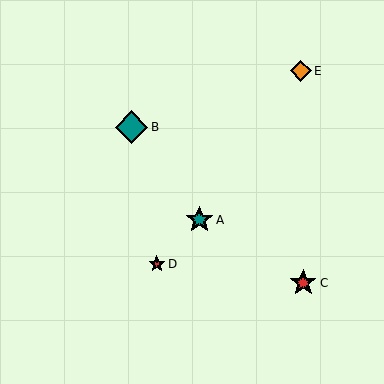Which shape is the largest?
The teal diamond (labeled B) is the largest.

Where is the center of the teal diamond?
The center of the teal diamond is at (132, 127).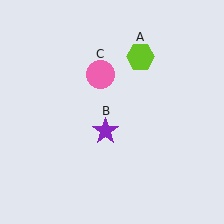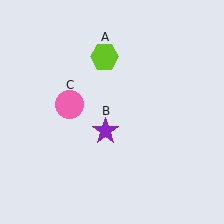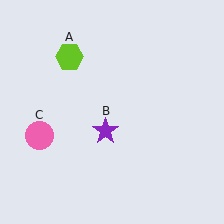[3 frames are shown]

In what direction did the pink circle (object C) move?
The pink circle (object C) moved down and to the left.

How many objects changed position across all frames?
2 objects changed position: lime hexagon (object A), pink circle (object C).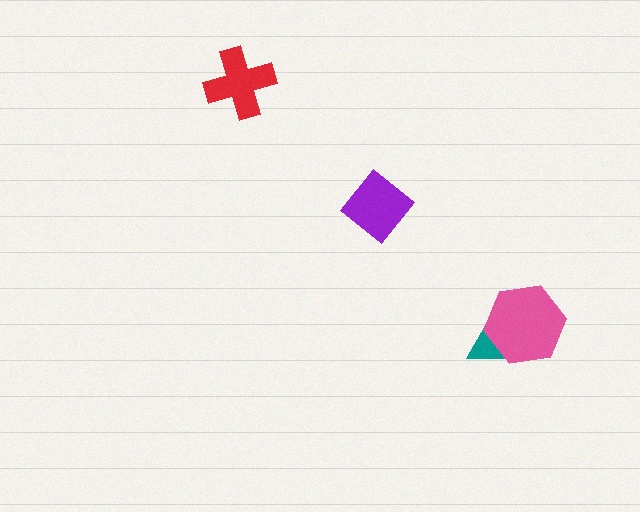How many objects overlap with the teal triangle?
1 object overlaps with the teal triangle.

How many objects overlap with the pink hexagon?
1 object overlaps with the pink hexagon.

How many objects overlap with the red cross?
0 objects overlap with the red cross.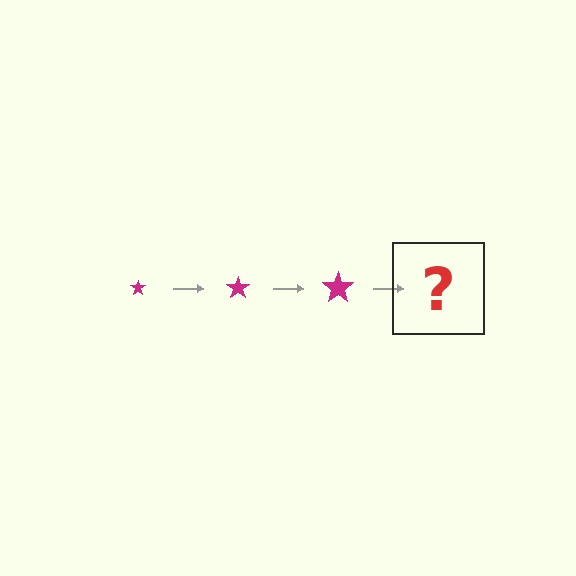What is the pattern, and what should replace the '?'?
The pattern is that the star gets progressively larger each step. The '?' should be a magenta star, larger than the previous one.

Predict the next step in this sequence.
The next step is a magenta star, larger than the previous one.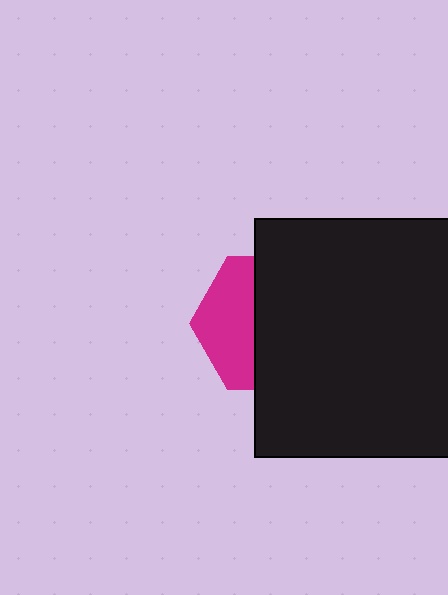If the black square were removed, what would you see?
You would see the complete magenta hexagon.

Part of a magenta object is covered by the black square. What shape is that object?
It is a hexagon.